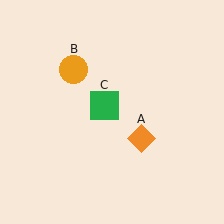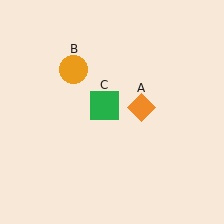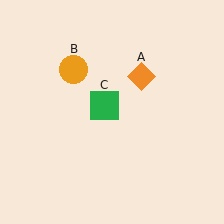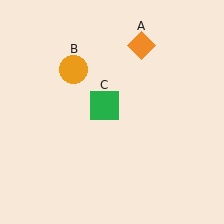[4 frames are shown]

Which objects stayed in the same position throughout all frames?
Orange circle (object B) and green square (object C) remained stationary.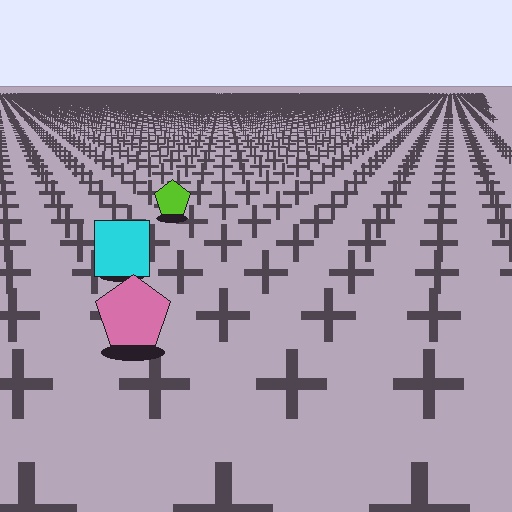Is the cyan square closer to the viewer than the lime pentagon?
Yes. The cyan square is closer — you can tell from the texture gradient: the ground texture is coarser near it.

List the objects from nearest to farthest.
From nearest to farthest: the pink pentagon, the cyan square, the lime pentagon.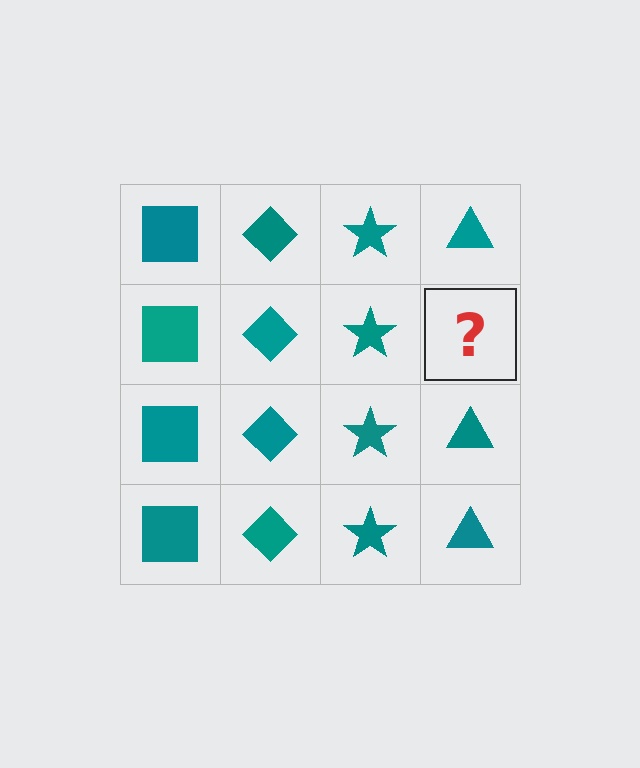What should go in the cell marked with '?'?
The missing cell should contain a teal triangle.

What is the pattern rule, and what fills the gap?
The rule is that each column has a consistent shape. The gap should be filled with a teal triangle.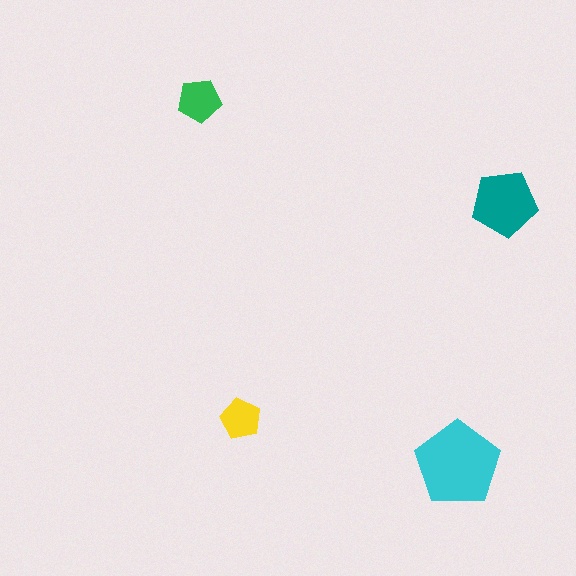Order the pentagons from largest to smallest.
the cyan one, the teal one, the green one, the yellow one.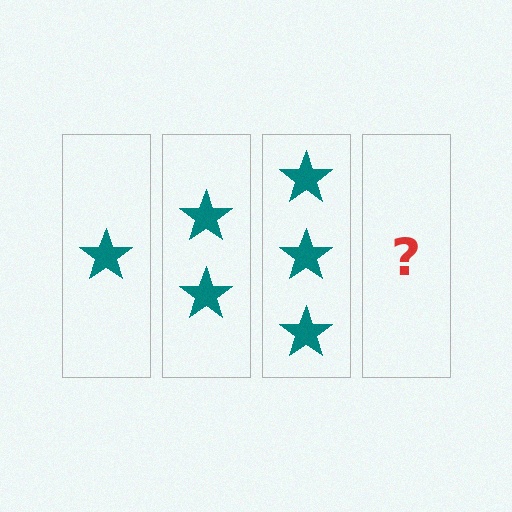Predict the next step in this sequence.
The next step is 4 stars.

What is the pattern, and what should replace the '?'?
The pattern is that each step adds one more star. The '?' should be 4 stars.